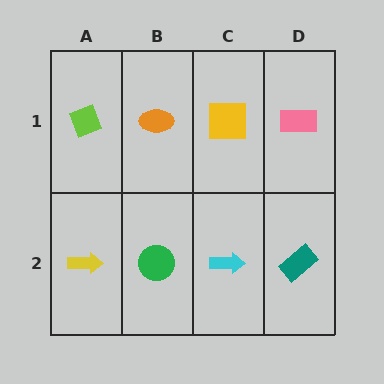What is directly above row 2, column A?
A lime diamond.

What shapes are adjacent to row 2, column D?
A pink rectangle (row 1, column D), a cyan arrow (row 2, column C).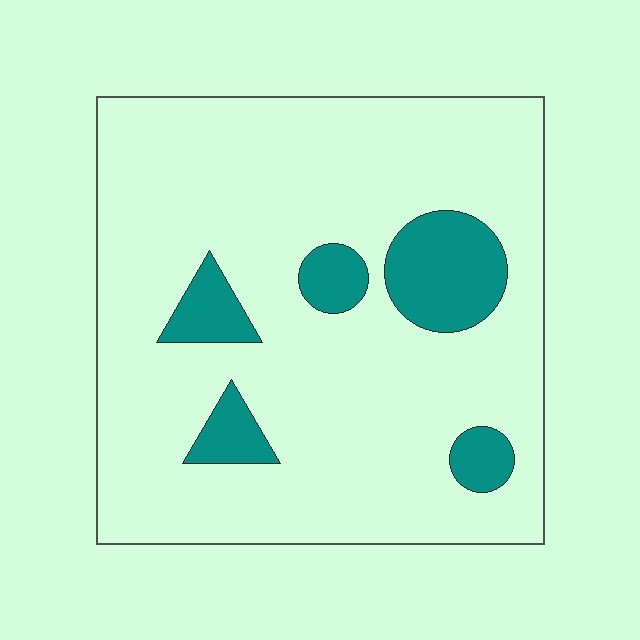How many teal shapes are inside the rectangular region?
5.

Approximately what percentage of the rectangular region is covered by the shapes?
Approximately 15%.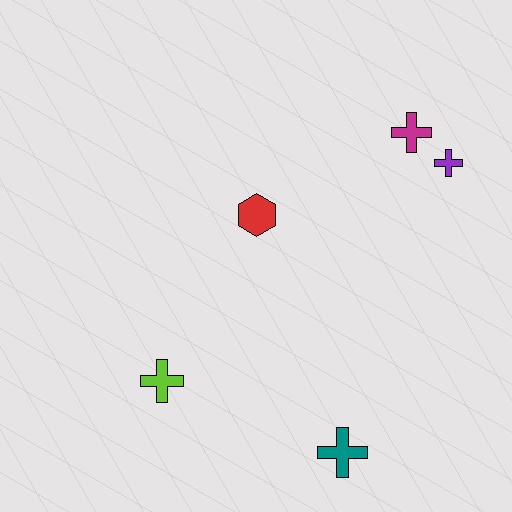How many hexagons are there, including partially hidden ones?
There is 1 hexagon.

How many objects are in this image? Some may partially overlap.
There are 5 objects.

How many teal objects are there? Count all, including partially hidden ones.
There is 1 teal object.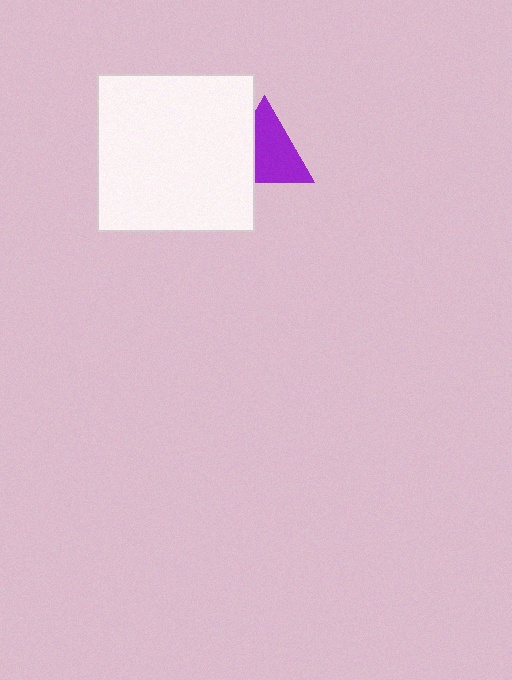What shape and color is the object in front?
The object in front is a white square.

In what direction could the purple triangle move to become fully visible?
The purple triangle could move right. That would shift it out from behind the white square entirely.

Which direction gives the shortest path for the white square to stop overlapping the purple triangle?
Moving left gives the shortest separation.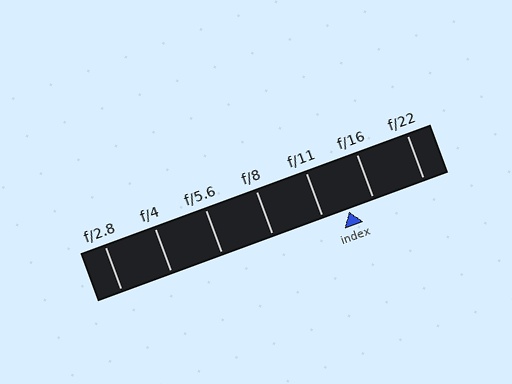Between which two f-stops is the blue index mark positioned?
The index mark is between f/11 and f/16.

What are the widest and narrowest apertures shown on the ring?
The widest aperture shown is f/2.8 and the narrowest is f/22.